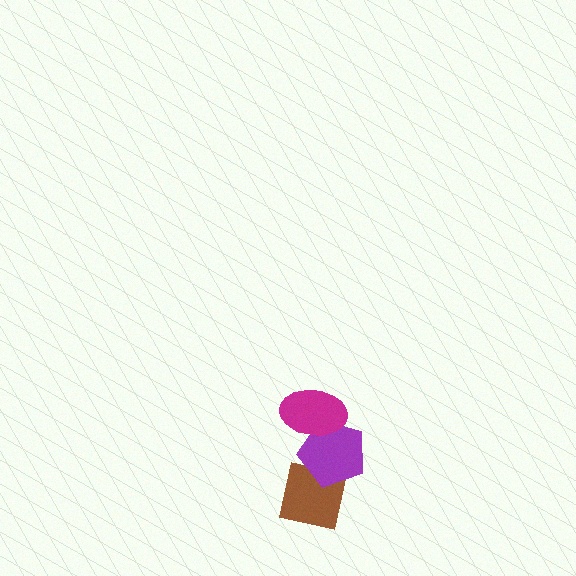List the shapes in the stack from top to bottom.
From top to bottom: the magenta ellipse, the purple pentagon, the brown square.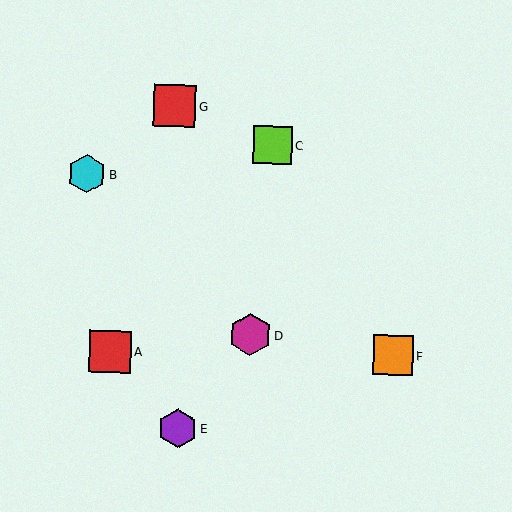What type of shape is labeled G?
Shape G is a red square.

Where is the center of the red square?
The center of the red square is at (175, 106).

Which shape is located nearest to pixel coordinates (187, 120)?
The red square (labeled G) at (175, 106) is nearest to that location.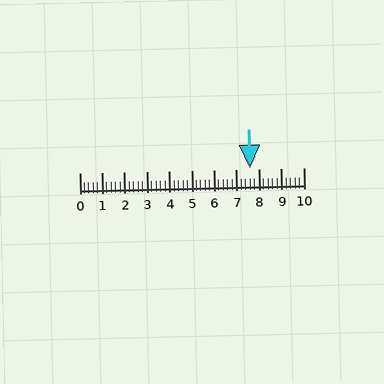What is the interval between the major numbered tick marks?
The major tick marks are spaced 1 units apart.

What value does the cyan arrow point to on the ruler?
The cyan arrow points to approximately 7.6.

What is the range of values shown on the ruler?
The ruler shows values from 0 to 10.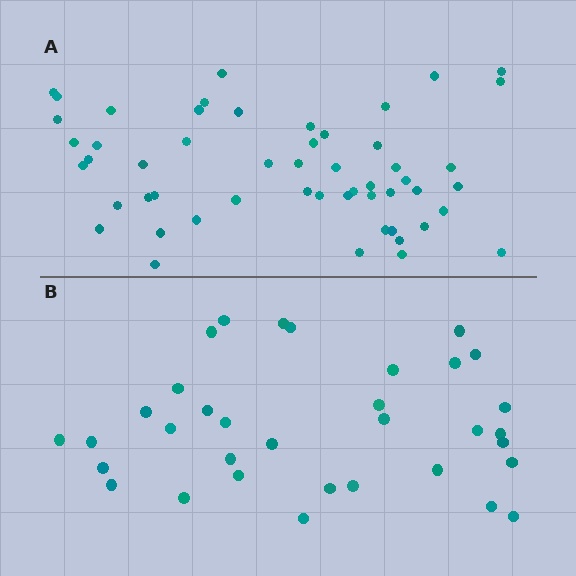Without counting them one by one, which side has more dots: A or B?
Region A (the top region) has more dots.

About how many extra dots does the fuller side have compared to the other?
Region A has approximately 20 more dots than region B.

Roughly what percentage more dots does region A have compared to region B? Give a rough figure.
About 55% more.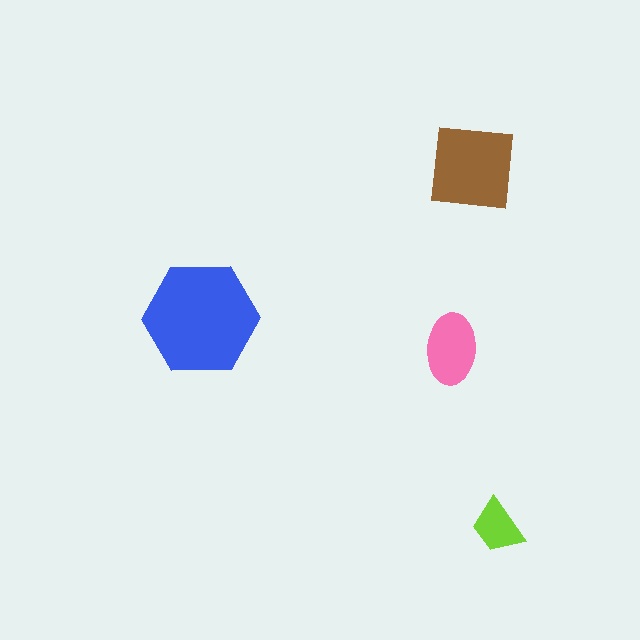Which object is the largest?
The blue hexagon.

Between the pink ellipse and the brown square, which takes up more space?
The brown square.